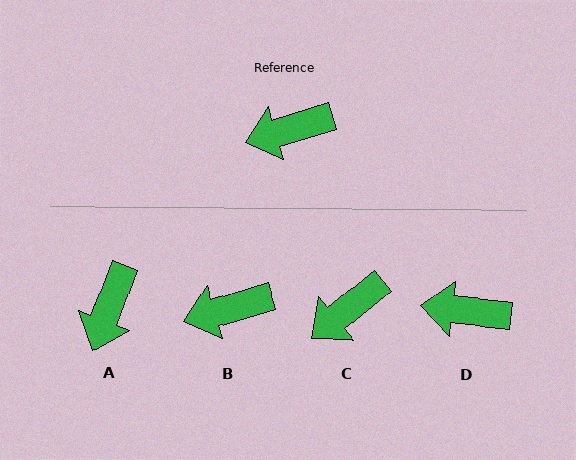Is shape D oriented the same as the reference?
No, it is off by about 22 degrees.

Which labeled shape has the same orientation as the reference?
B.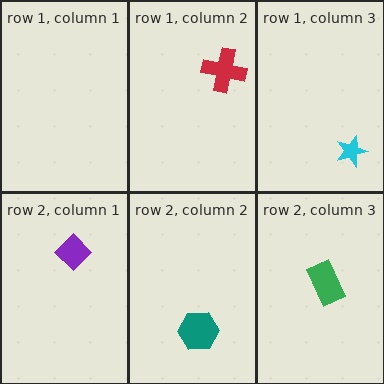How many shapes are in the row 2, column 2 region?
1.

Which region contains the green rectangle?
The row 2, column 3 region.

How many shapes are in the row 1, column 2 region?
1.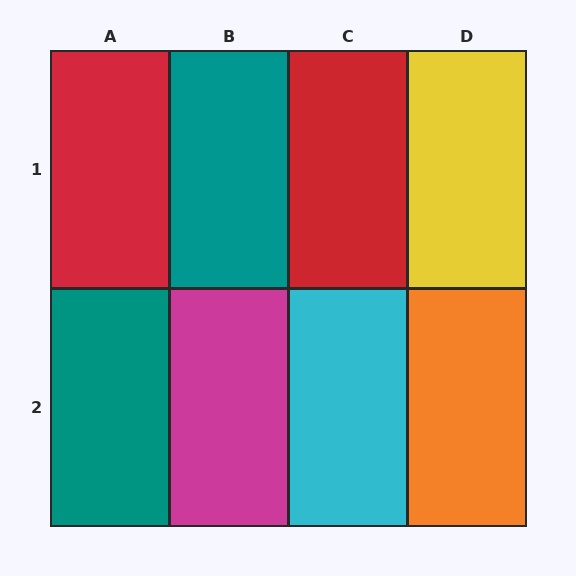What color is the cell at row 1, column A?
Red.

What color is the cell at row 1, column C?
Red.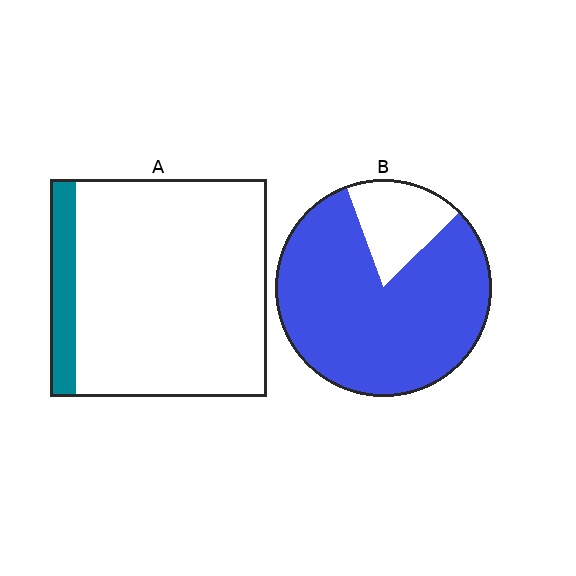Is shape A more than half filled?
No.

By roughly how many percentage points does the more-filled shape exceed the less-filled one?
By roughly 70 percentage points (B over A).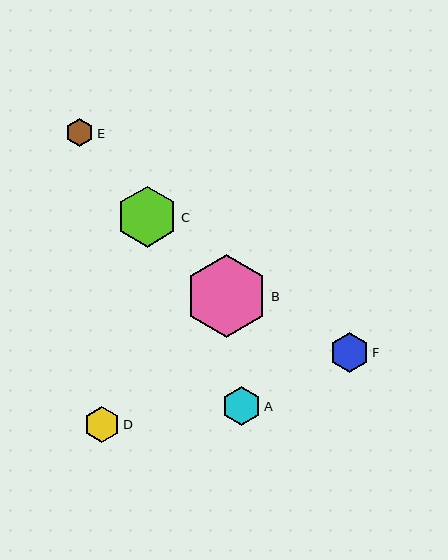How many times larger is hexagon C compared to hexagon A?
Hexagon C is approximately 1.6 times the size of hexagon A.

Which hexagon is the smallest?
Hexagon E is the smallest with a size of approximately 28 pixels.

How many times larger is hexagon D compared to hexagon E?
Hexagon D is approximately 1.3 times the size of hexagon E.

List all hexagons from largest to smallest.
From largest to smallest: B, C, F, A, D, E.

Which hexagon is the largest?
Hexagon B is the largest with a size of approximately 83 pixels.